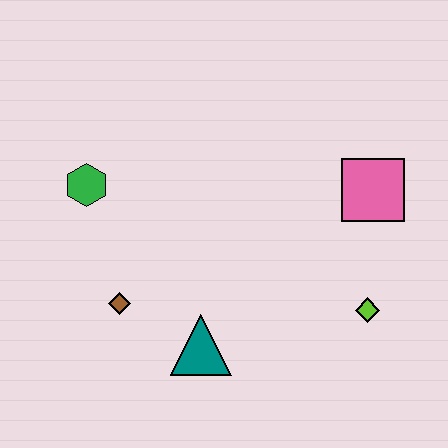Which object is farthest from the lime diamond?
The green hexagon is farthest from the lime diamond.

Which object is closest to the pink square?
The lime diamond is closest to the pink square.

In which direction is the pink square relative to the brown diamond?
The pink square is to the right of the brown diamond.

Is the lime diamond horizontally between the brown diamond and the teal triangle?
No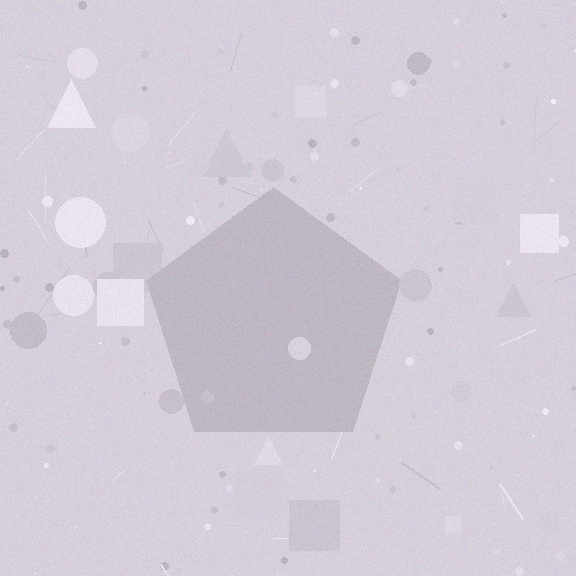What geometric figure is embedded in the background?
A pentagon is embedded in the background.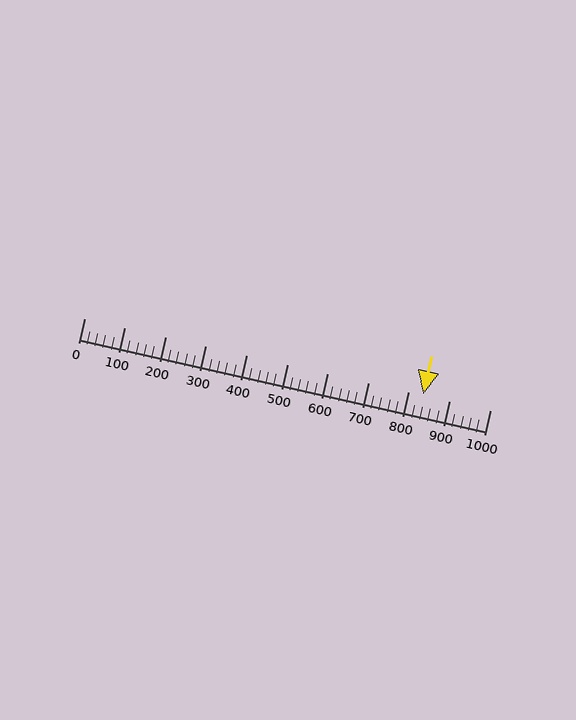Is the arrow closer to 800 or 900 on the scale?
The arrow is closer to 800.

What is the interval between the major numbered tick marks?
The major tick marks are spaced 100 units apart.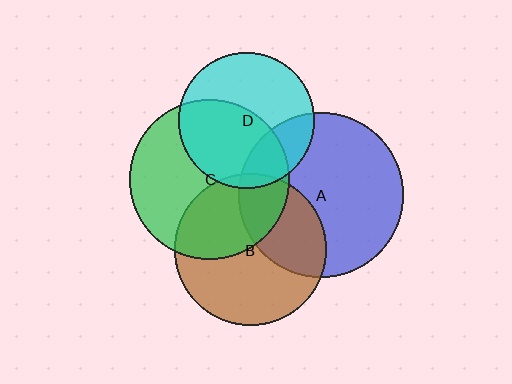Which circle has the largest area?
Circle A (blue).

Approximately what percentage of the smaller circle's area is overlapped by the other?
Approximately 5%.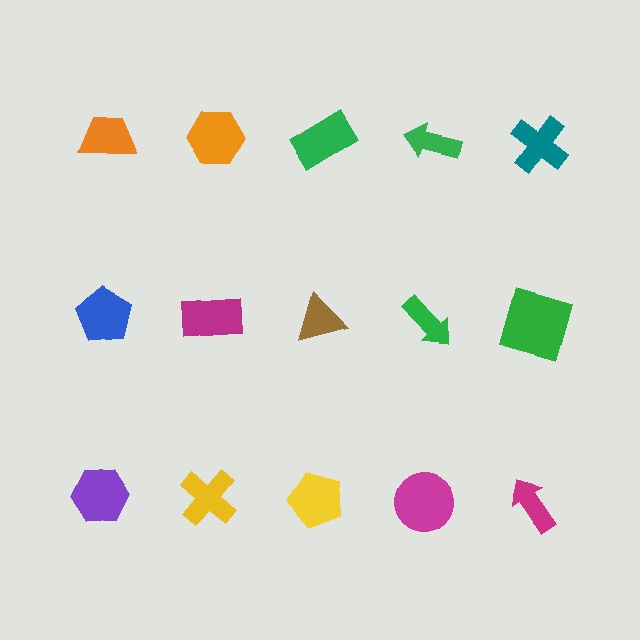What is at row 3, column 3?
A yellow pentagon.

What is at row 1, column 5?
A teal cross.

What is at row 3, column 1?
A purple hexagon.